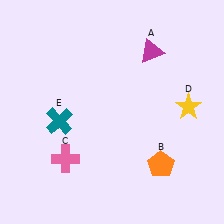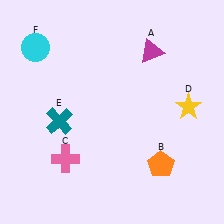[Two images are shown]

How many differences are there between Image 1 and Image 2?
There is 1 difference between the two images.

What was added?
A cyan circle (F) was added in Image 2.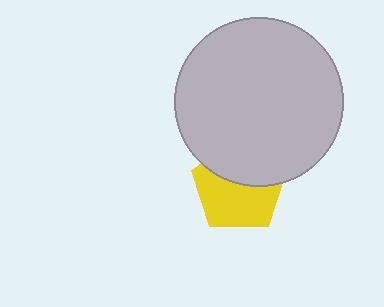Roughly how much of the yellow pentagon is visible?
About half of it is visible (roughly 58%).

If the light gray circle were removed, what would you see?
You would see the complete yellow pentagon.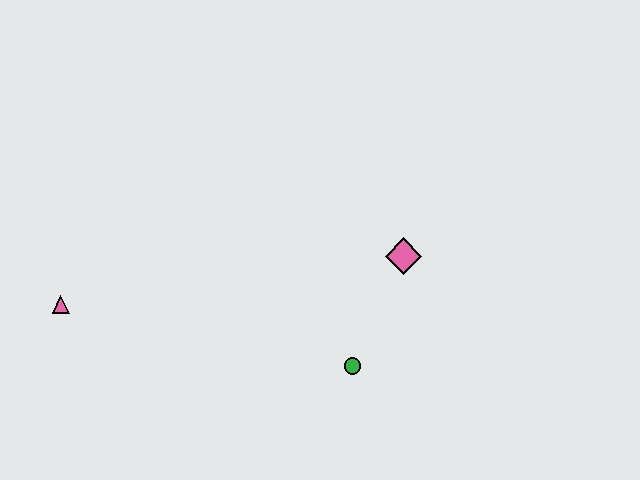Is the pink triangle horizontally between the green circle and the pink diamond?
No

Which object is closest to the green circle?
The pink diamond is closest to the green circle.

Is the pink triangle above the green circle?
Yes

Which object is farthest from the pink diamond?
The pink triangle is farthest from the pink diamond.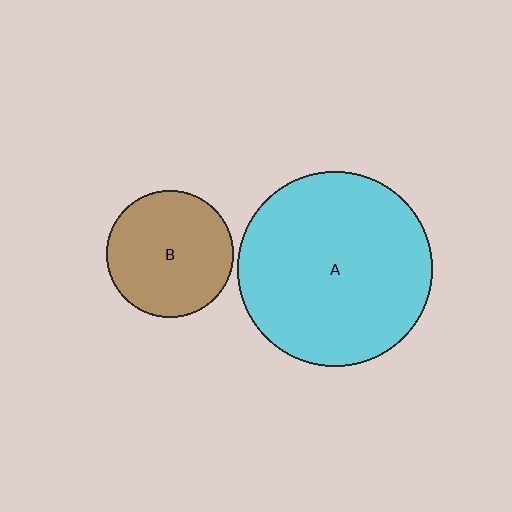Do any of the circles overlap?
No, none of the circles overlap.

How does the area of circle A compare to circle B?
Approximately 2.4 times.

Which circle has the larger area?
Circle A (cyan).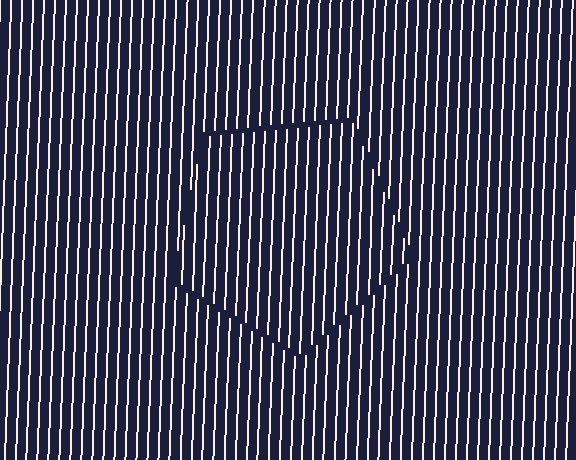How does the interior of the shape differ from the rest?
The interior of the shape contains the same grating, shifted by half a period — the contour is defined by the phase discontinuity where line-ends from the inner and outer gratings abut.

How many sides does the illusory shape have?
5 sides — the line-ends trace a pentagon.